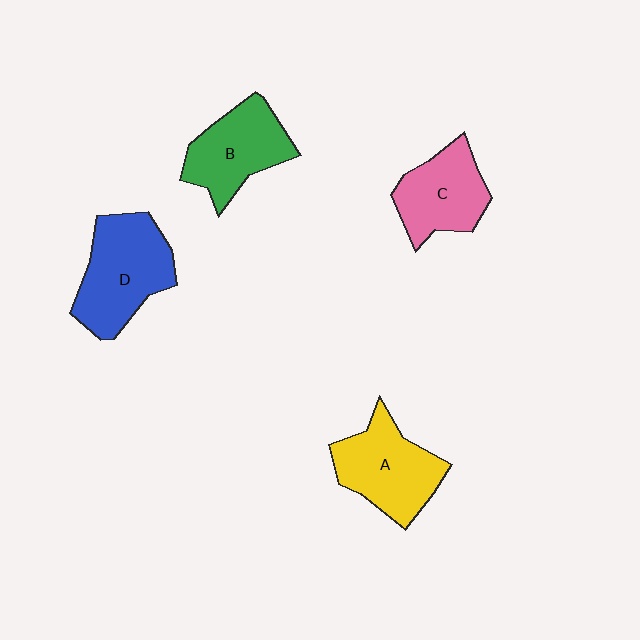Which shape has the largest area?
Shape D (blue).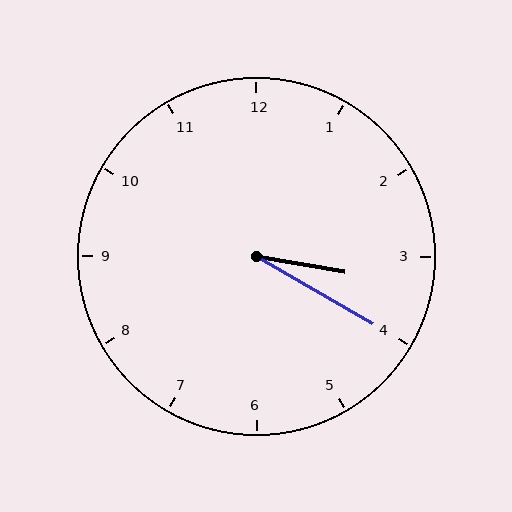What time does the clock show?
3:20.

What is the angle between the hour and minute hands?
Approximately 20 degrees.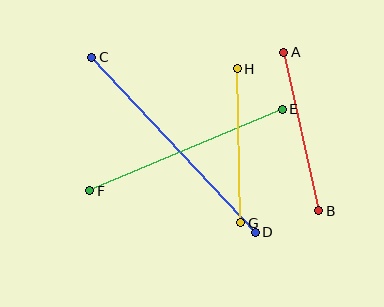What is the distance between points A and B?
The distance is approximately 163 pixels.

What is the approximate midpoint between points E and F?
The midpoint is at approximately (186, 150) pixels.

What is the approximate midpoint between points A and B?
The midpoint is at approximately (301, 131) pixels.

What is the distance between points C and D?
The distance is approximately 240 pixels.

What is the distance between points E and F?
The distance is approximately 209 pixels.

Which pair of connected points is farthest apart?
Points C and D are farthest apart.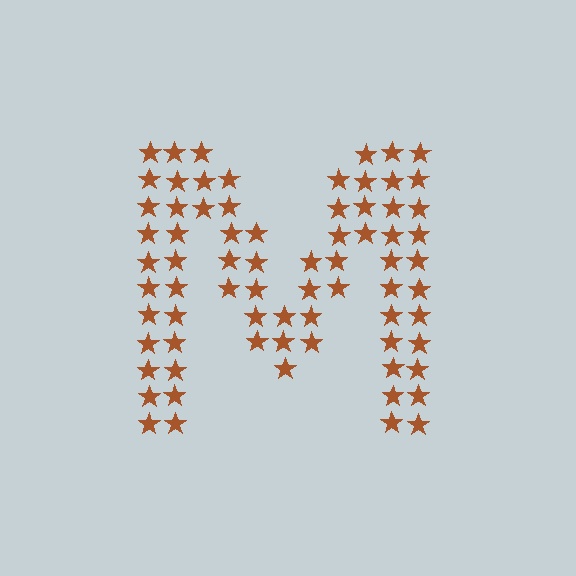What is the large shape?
The large shape is the letter M.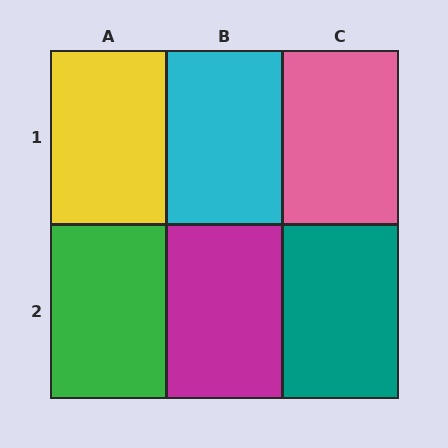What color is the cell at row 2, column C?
Teal.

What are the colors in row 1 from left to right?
Yellow, cyan, pink.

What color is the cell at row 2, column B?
Magenta.